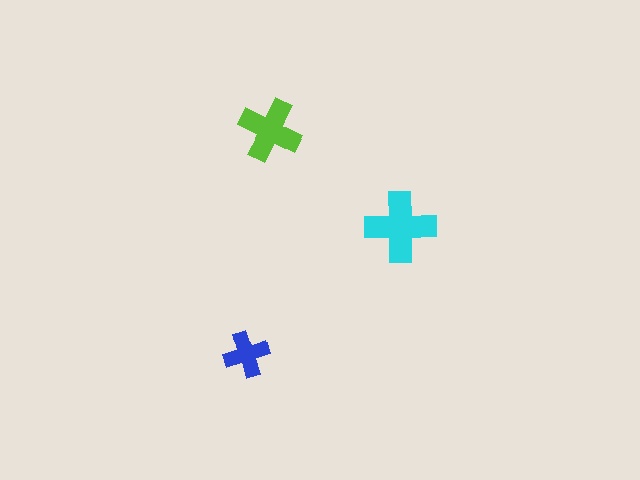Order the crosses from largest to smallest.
the cyan one, the lime one, the blue one.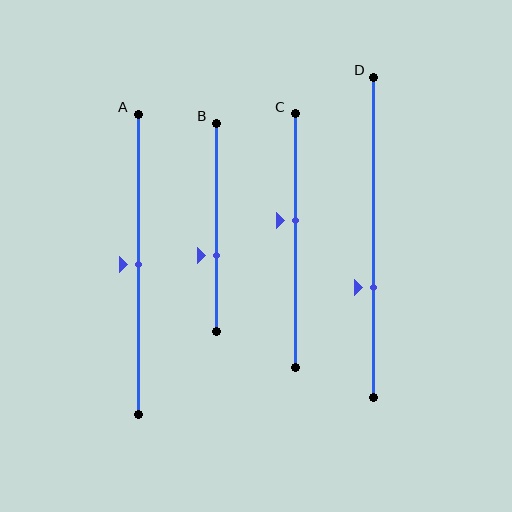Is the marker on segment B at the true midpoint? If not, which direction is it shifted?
No, the marker on segment B is shifted downward by about 14% of the segment length.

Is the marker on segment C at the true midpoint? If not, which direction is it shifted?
No, the marker on segment C is shifted upward by about 8% of the segment length.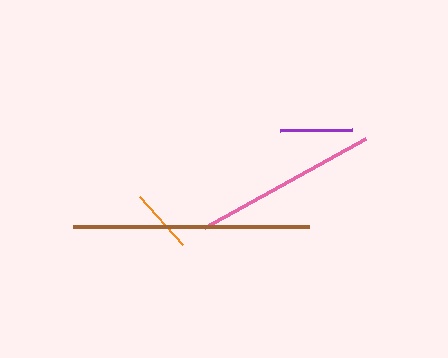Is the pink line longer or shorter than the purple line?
The pink line is longer than the purple line.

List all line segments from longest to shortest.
From longest to shortest: brown, pink, purple, orange.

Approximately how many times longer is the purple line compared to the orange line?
The purple line is approximately 1.1 times the length of the orange line.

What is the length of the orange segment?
The orange segment is approximately 64 pixels long.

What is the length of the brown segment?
The brown segment is approximately 235 pixels long.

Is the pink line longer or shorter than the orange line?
The pink line is longer than the orange line.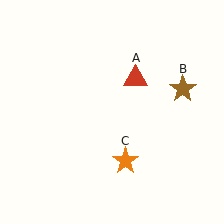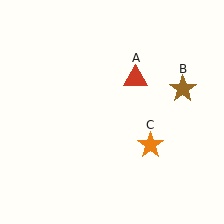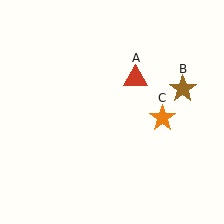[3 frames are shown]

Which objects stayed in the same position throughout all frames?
Red triangle (object A) and brown star (object B) remained stationary.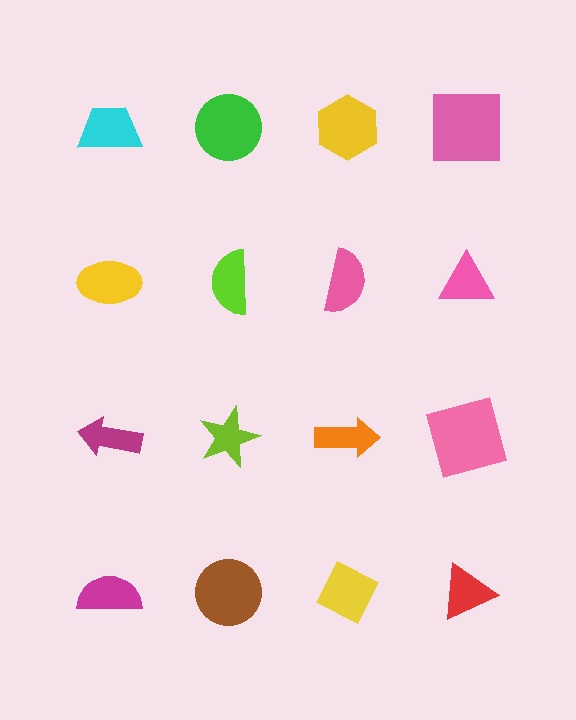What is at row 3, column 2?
A lime star.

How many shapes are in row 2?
4 shapes.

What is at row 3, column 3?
An orange arrow.